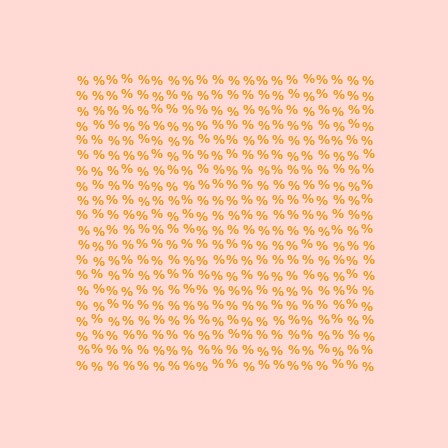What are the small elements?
The small elements are percent signs.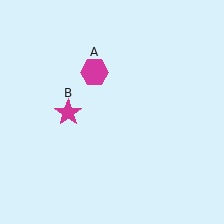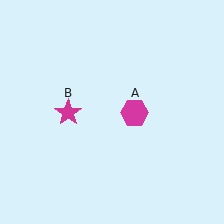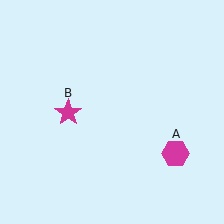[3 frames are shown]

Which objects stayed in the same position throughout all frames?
Magenta star (object B) remained stationary.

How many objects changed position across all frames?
1 object changed position: magenta hexagon (object A).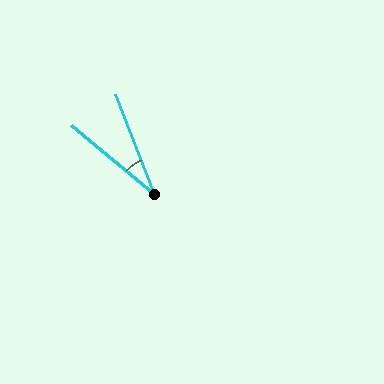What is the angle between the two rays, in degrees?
Approximately 29 degrees.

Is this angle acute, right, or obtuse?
It is acute.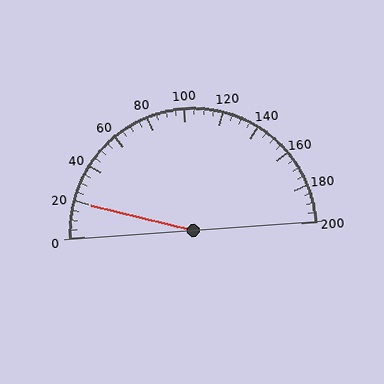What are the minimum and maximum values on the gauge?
The gauge ranges from 0 to 200.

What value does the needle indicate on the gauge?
The needle indicates approximately 20.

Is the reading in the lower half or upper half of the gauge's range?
The reading is in the lower half of the range (0 to 200).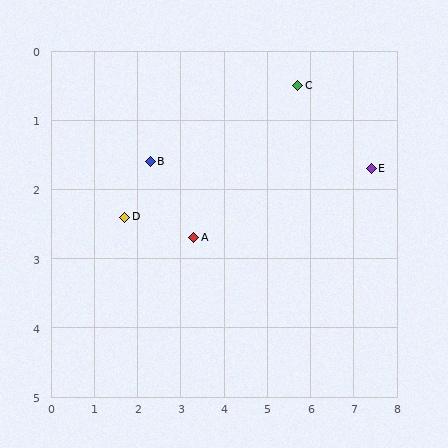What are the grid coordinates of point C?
Point C is at approximately (5.7, 0.5).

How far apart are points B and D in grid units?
Points B and D are about 1.0 grid units apart.